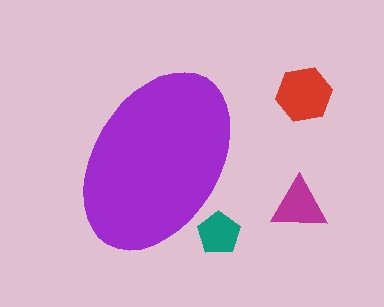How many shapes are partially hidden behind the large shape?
1 shape is partially hidden.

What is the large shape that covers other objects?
A purple ellipse.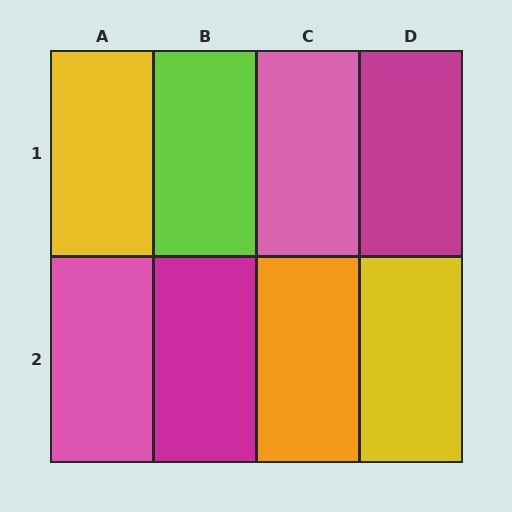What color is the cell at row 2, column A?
Pink.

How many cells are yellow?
2 cells are yellow.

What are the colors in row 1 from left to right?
Yellow, lime, pink, magenta.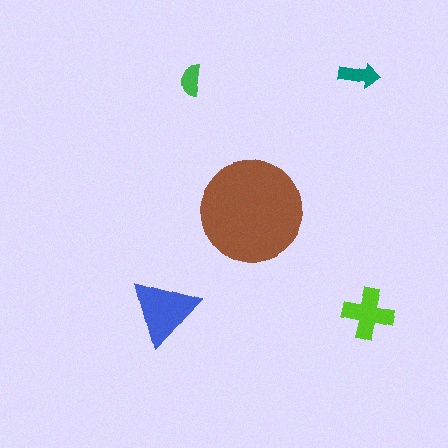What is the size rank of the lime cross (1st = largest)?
3rd.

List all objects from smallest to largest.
The green semicircle, the teal arrow, the lime cross, the blue triangle, the brown circle.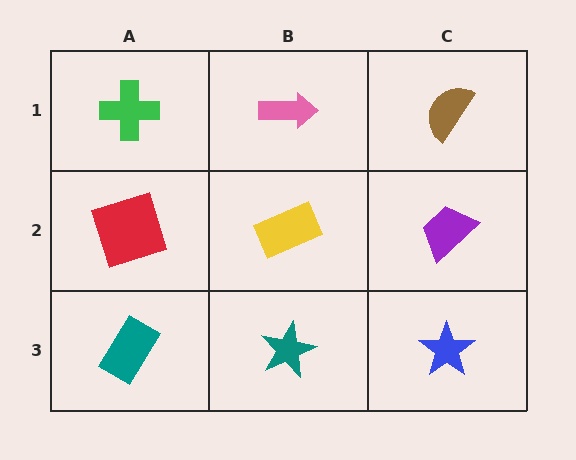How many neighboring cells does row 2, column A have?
3.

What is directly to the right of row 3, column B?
A blue star.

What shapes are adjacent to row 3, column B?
A yellow rectangle (row 2, column B), a teal rectangle (row 3, column A), a blue star (row 3, column C).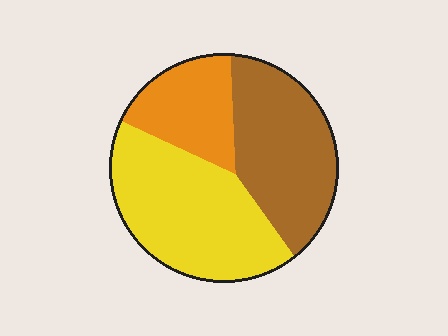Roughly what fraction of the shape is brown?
Brown covers around 35% of the shape.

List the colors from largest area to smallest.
From largest to smallest: yellow, brown, orange.